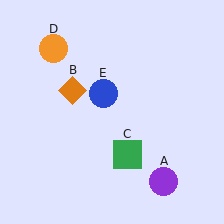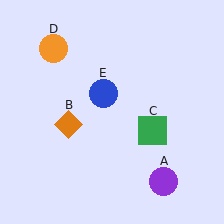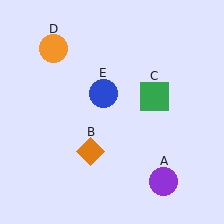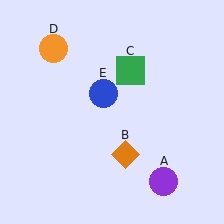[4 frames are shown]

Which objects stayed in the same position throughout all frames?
Purple circle (object A) and orange circle (object D) and blue circle (object E) remained stationary.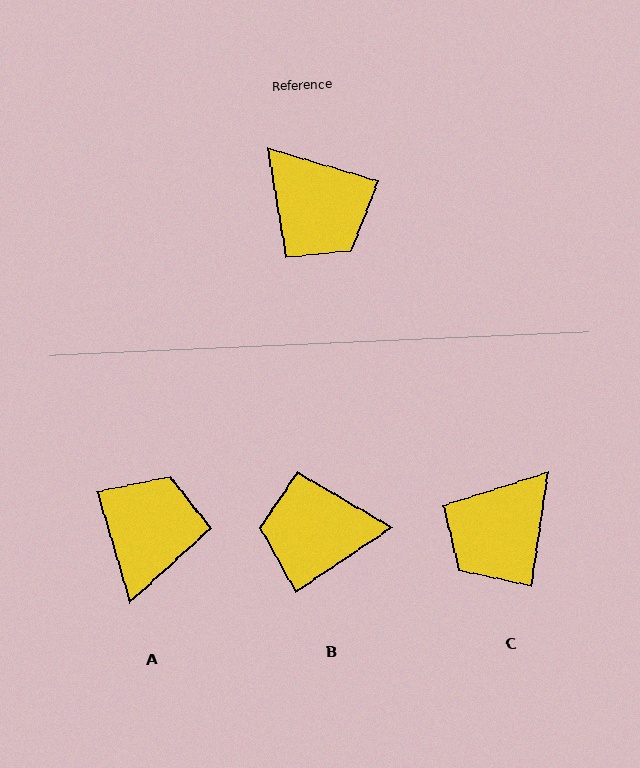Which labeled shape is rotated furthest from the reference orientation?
B, about 130 degrees away.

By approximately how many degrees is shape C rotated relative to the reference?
Approximately 82 degrees clockwise.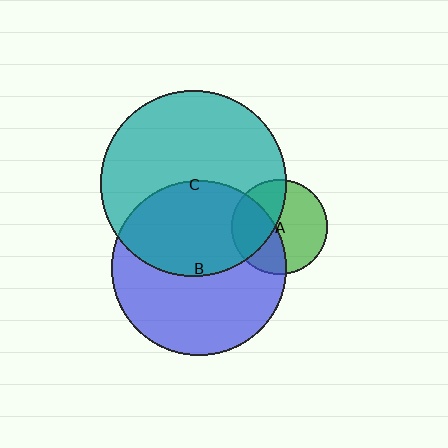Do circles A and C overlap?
Yes.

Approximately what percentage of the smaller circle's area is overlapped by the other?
Approximately 40%.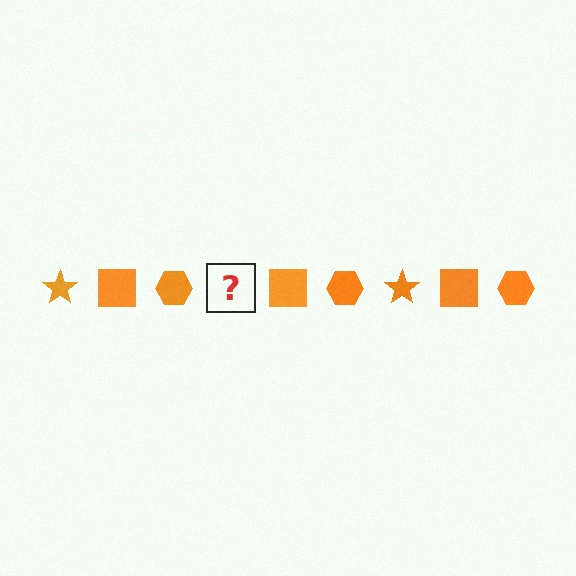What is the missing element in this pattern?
The missing element is an orange star.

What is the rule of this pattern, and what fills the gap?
The rule is that the pattern cycles through star, square, hexagon shapes in orange. The gap should be filled with an orange star.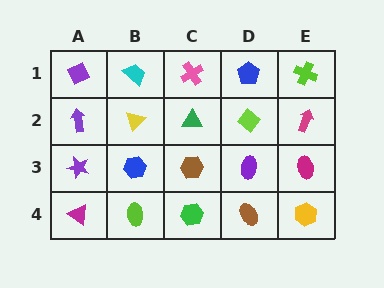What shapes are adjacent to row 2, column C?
A pink cross (row 1, column C), a brown hexagon (row 3, column C), a yellow triangle (row 2, column B), a lime diamond (row 2, column D).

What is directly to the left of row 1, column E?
A blue pentagon.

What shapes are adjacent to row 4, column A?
A purple star (row 3, column A), a lime ellipse (row 4, column B).